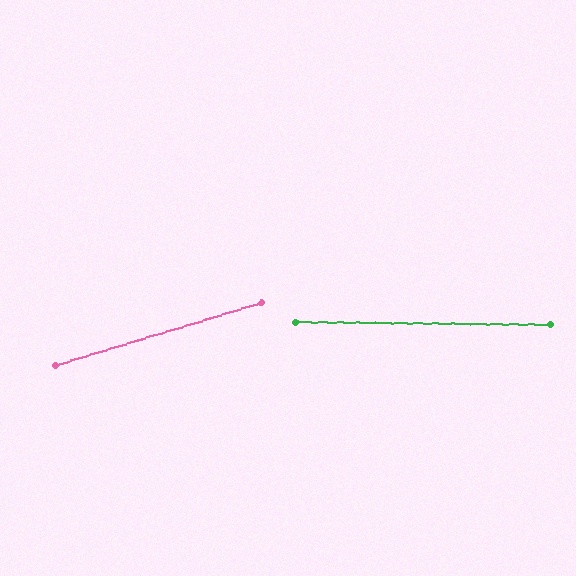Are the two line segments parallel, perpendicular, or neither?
Neither parallel nor perpendicular — they differ by about 18°.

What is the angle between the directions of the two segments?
Approximately 18 degrees.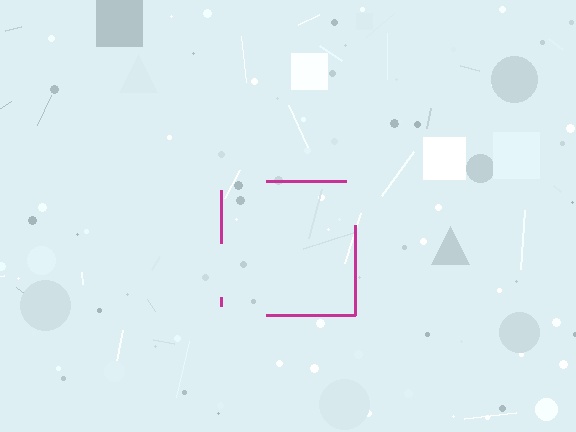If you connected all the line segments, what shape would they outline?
They would outline a square.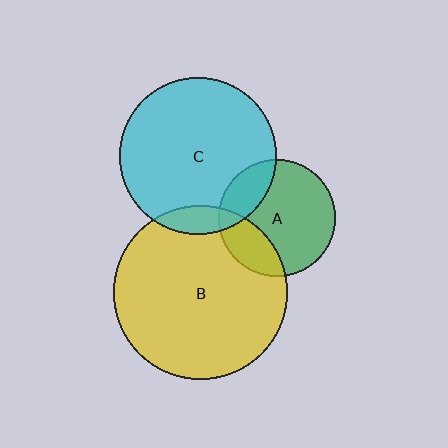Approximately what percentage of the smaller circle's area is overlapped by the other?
Approximately 25%.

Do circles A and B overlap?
Yes.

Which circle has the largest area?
Circle B (yellow).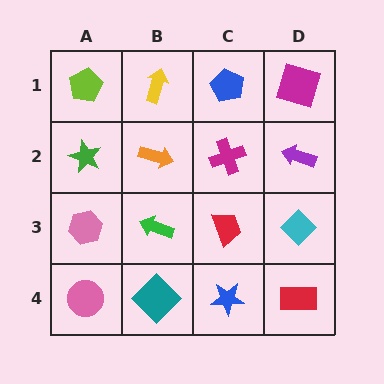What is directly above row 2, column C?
A blue pentagon.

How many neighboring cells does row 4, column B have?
3.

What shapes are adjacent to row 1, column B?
An orange arrow (row 2, column B), a lime pentagon (row 1, column A), a blue pentagon (row 1, column C).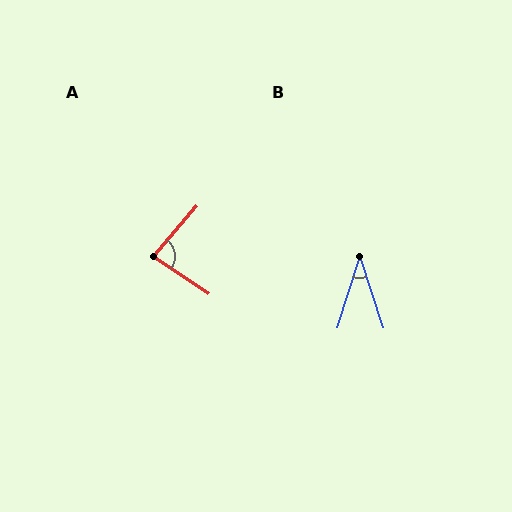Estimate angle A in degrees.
Approximately 84 degrees.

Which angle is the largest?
A, at approximately 84 degrees.